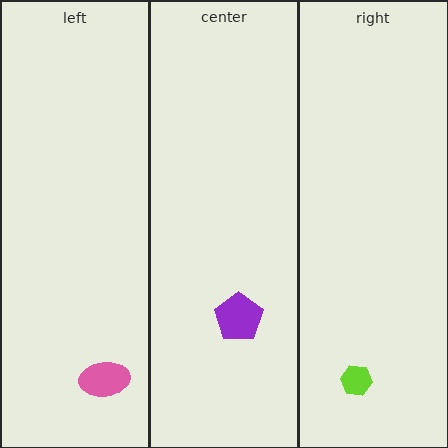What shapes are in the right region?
The lime hexagon.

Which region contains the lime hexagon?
The right region.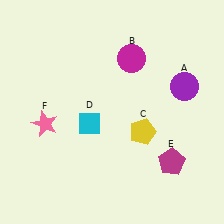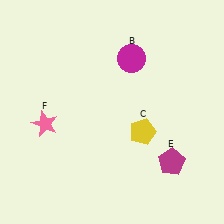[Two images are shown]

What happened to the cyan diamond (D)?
The cyan diamond (D) was removed in Image 2. It was in the bottom-left area of Image 1.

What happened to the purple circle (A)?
The purple circle (A) was removed in Image 2. It was in the top-right area of Image 1.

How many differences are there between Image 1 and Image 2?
There are 2 differences between the two images.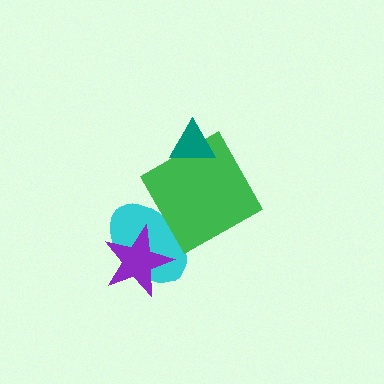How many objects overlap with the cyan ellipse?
2 objects overlap with the cyan ellipse.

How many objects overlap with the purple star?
1 object overlaps with the purple star.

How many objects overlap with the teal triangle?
1 object overlaps with the teal triangle.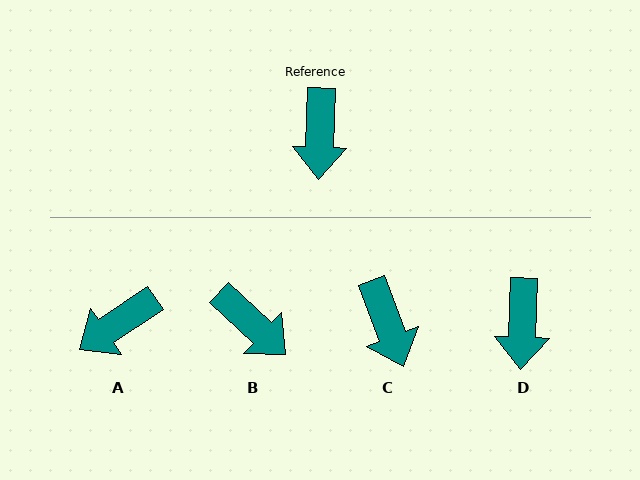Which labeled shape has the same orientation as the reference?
D.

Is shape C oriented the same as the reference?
No, it is off by about 22 degrees.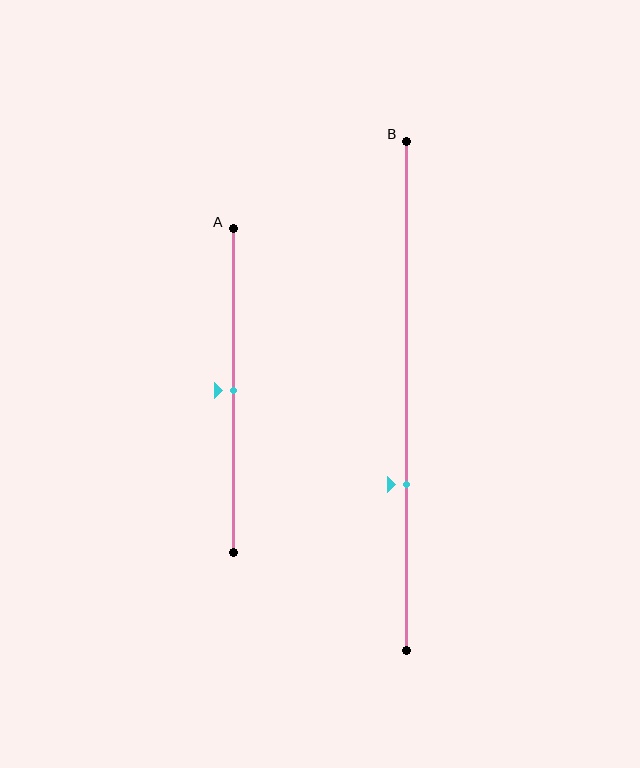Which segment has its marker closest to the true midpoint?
Segment A has its marker closest to the true midpoint.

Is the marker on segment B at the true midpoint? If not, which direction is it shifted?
No, the marker on segment B is shifted downward by about 17% of the segment length.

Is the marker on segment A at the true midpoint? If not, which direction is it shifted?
Yes, the marker on segment A is at the true midpoint.